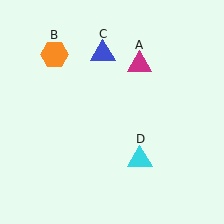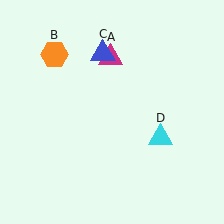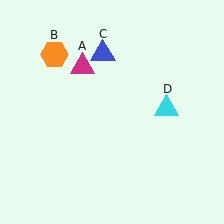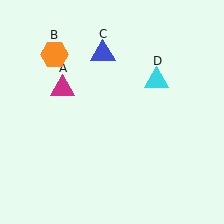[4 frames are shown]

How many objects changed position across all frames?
2 objects changed position: magenta triangle (object A), cyan triangle (object D).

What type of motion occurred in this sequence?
The magenta triangle (object A), cyan triangle (object D) rotated counterclockwise around the center of the scene.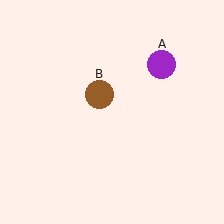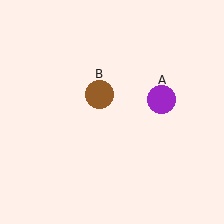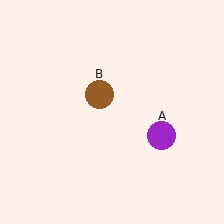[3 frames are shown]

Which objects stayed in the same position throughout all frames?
Brown circle (object B) remained stationary.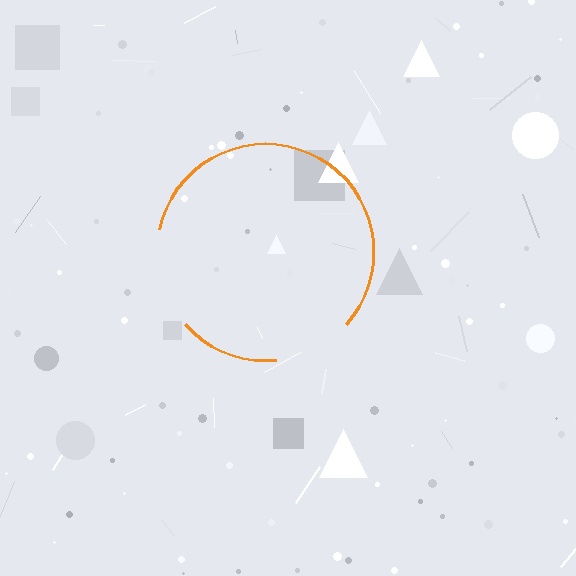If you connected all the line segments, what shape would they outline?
They would outline a circle.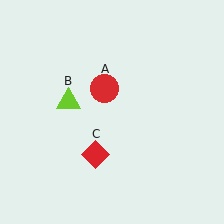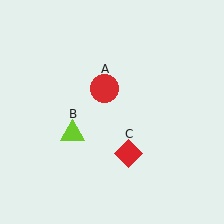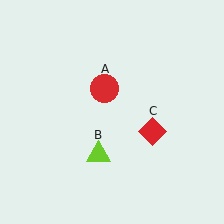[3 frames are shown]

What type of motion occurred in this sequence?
The lime triangle (object B), red diamond (object C) rotated counterclockwise around the center of the scene.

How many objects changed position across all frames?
2 objects changed position: lime triangle (object B), red diamond (object C).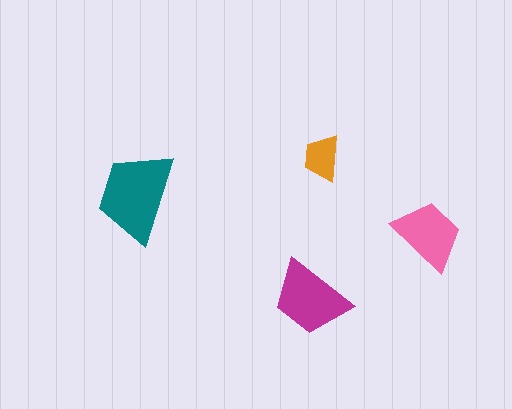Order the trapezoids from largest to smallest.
the teal one, the magenta one, the pink one, the orange one.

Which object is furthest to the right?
The pink trapezoid is rightmost.